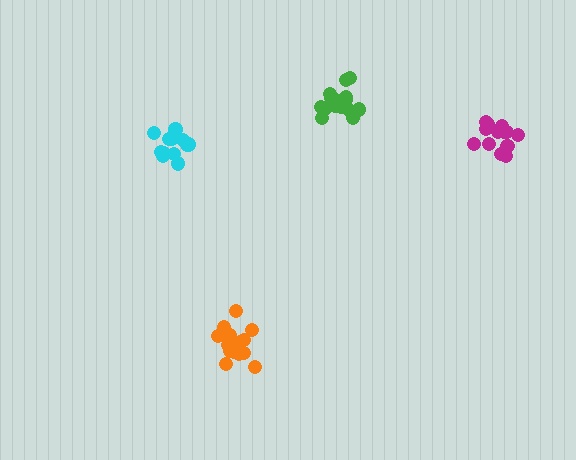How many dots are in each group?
Group 1: 13 dots, Group 2: 12 dots, Group 3: 16 dots, Group 4: 17 dots (58 total).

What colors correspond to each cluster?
The clusters are colored: magenta, cyan, orange, green.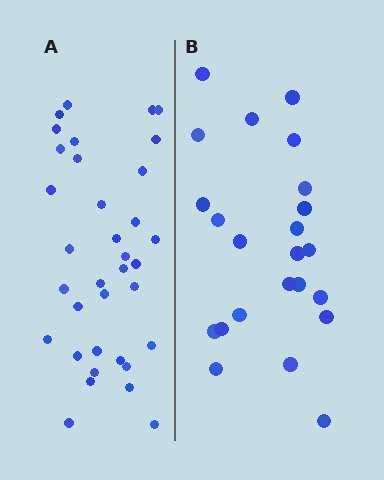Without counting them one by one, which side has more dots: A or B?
Region A (the left region) has more dots.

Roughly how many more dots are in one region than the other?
Region A has roughly 12 or so more dots than region B.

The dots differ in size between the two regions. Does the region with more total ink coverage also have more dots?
No. Region B has more total ink coverage because its dots are larger, but region A actually contains more individual dots. Total area can be misleading — the number of items is what matters here.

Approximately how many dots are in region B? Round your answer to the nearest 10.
About 20 dots. (The exact count is 23, which rounds to 20.)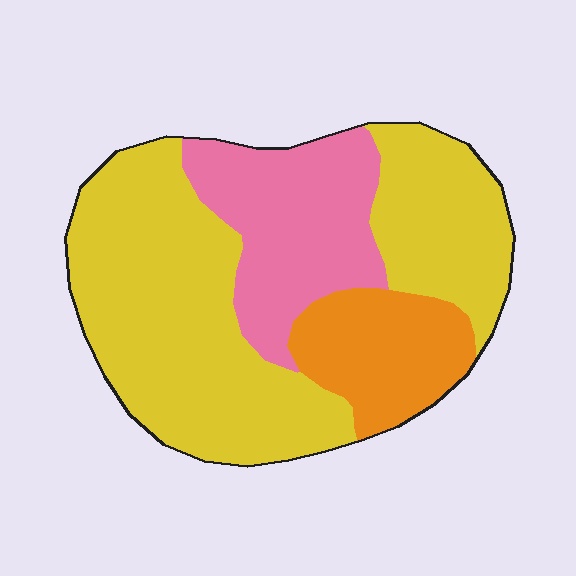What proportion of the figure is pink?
Pink takes up about one quarter (1/4) of the figure.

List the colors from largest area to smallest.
From largest to smallest: yellow, pink, orange.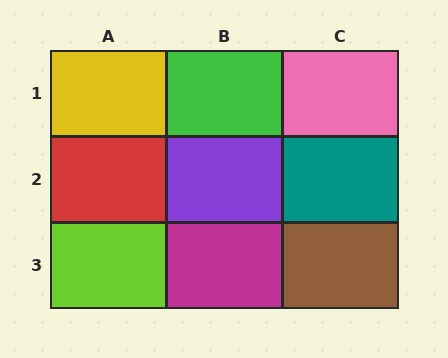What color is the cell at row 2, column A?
Red.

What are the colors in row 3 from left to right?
Lime, magenta, brown.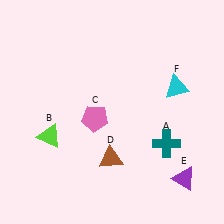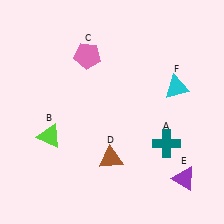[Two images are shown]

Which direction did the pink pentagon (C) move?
The pink pentagon (C) moved up.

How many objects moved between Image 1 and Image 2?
1 object moved between the two images.